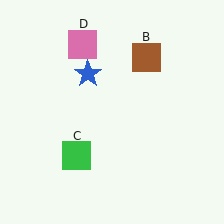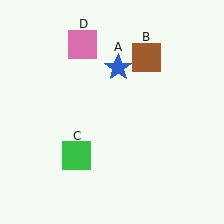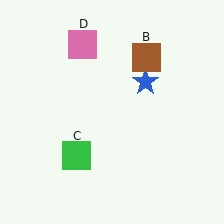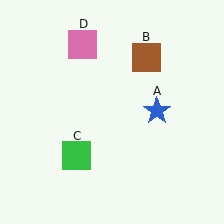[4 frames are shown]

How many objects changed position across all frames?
1 object changed position: blue star (object A).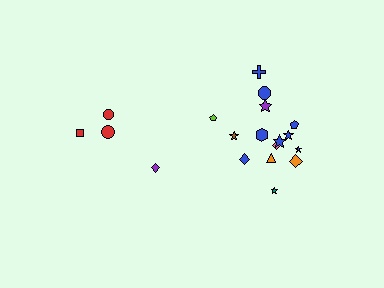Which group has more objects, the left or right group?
The right group.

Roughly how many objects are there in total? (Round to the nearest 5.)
Roughly 20 objects in total.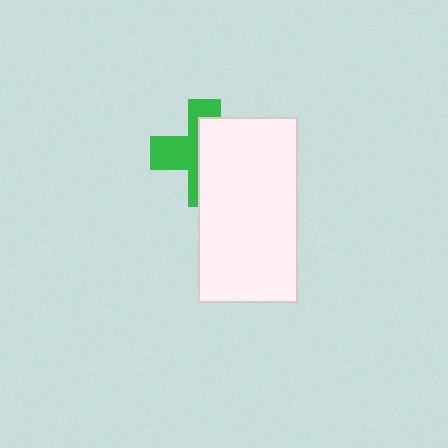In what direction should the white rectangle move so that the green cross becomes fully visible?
The white rectangle should move right. That is the shortest direction to clear the overlap and leave the green cross fully visible.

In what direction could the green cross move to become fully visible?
The green cross could move left. That would shift it out from behind the white rectangle entirely.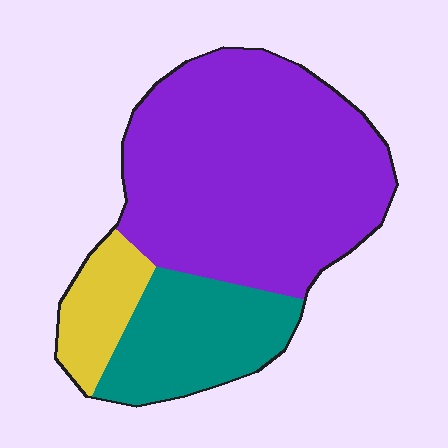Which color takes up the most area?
Purple, at roughly 65%.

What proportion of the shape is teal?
Teal covers roughly 25% of the shape.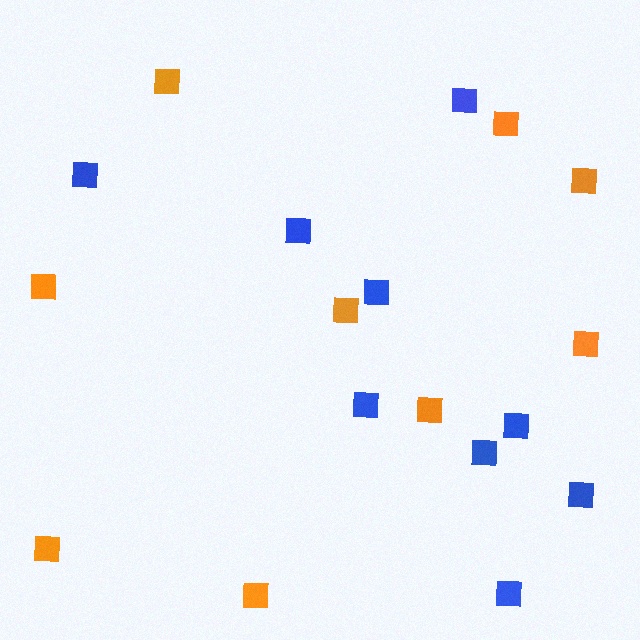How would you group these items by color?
There are 2 groups: one group of blue squares (9) and one group of orange squares (9).